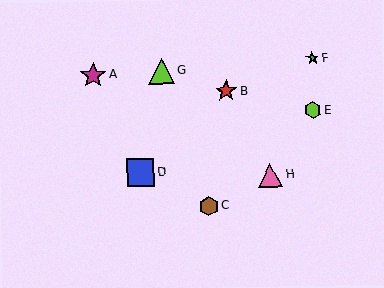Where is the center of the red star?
The center of the red star is at (226, 91).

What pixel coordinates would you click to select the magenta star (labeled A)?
Click at (93, 75) to select the magenta star A.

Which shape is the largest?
The blue square (labeled D) is the largest.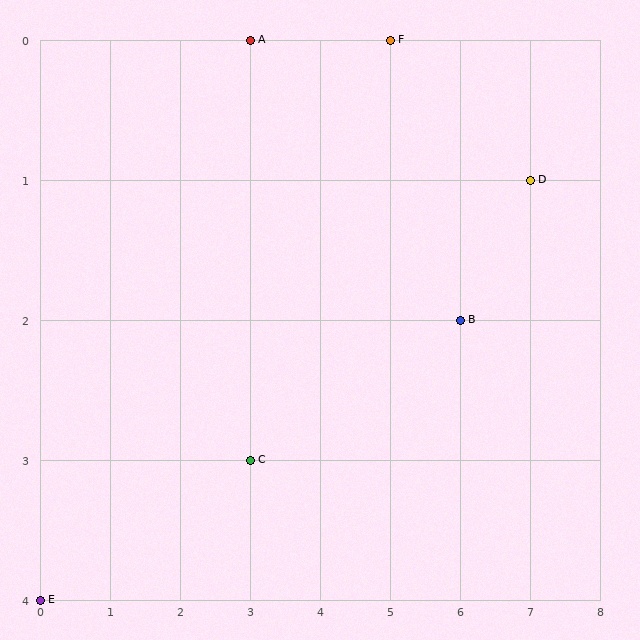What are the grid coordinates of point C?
Point C is at grid coordinates (3, 3).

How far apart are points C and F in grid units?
Points C and F are 2 columns and 3 rows apart (about 3.6 grid units diagonally).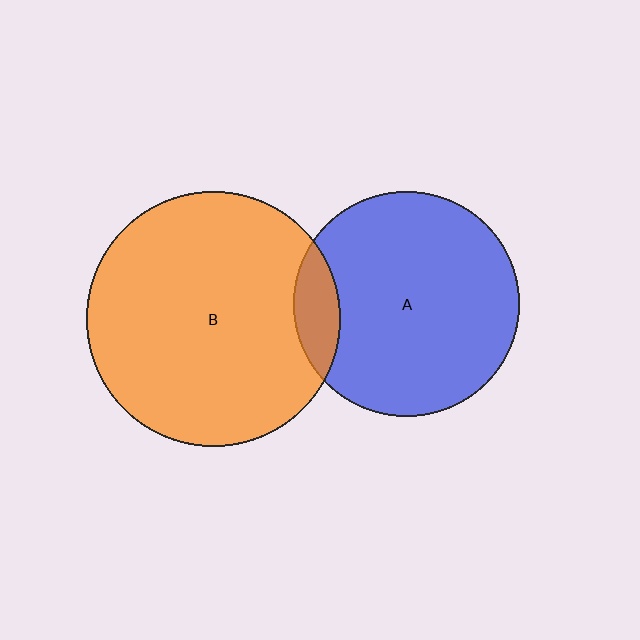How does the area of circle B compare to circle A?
Approximately 1.3 times.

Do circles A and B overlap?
Yes.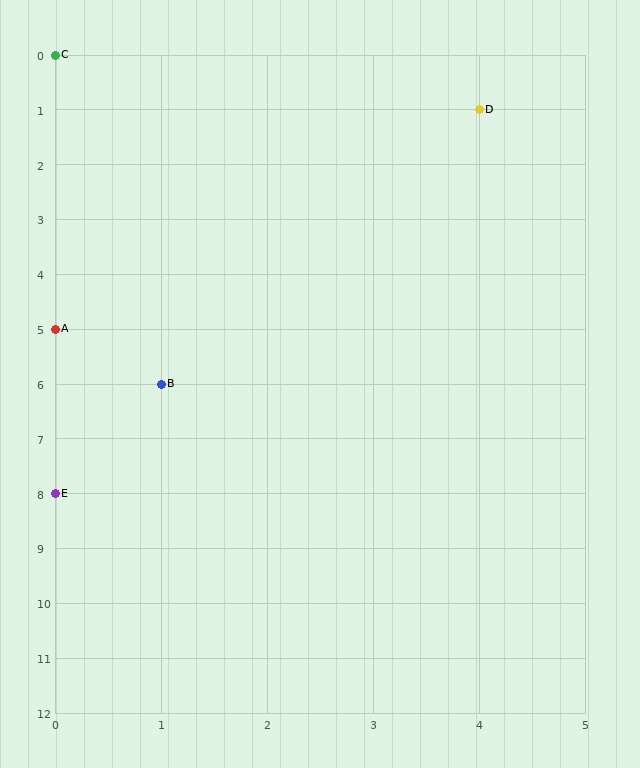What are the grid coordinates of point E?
Point E is at grid coordinates (0, 8).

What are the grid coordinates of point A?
Point A is at grid coordinates (0, 5).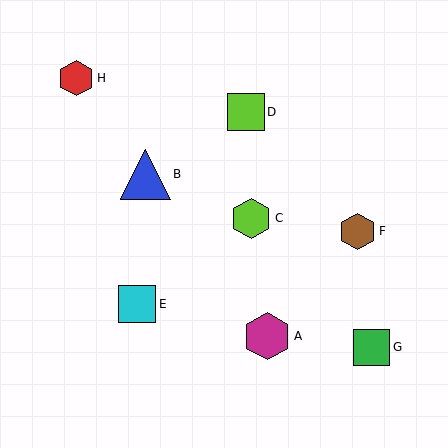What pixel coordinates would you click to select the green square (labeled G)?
Click at (372, 347) to select the green square G.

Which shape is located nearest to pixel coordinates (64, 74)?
The red hexagon (labeled H) at (76, 78) is nearest to that location.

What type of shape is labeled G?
Shape G is a green square.